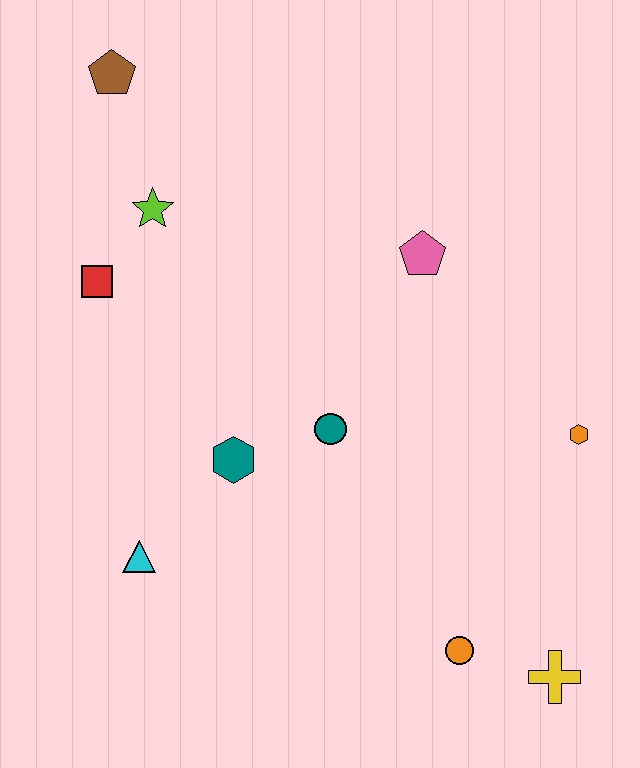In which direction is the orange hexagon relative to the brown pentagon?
The orange hexagon is to the right of the brown pentagon.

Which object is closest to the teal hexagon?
The teal circle is closest to the teal hexagon.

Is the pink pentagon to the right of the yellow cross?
No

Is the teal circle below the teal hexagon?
No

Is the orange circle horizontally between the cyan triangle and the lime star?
No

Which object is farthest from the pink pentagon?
The yellow cross is farthest from the pink pentagon.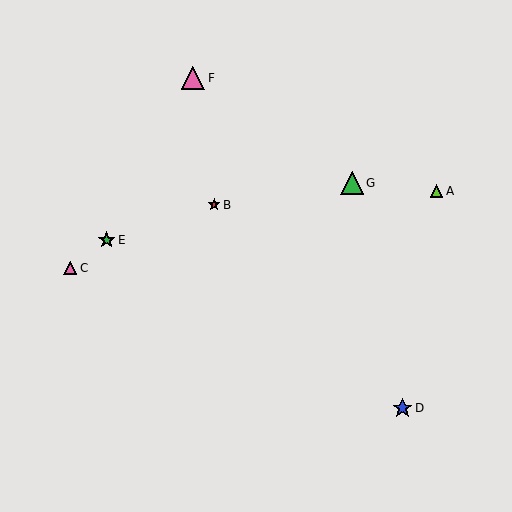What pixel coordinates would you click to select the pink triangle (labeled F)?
Click at (193, 78) to select the pink triangle F.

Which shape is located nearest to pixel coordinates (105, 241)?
The green star (labeled E) at (107, 240) is nearest to that location.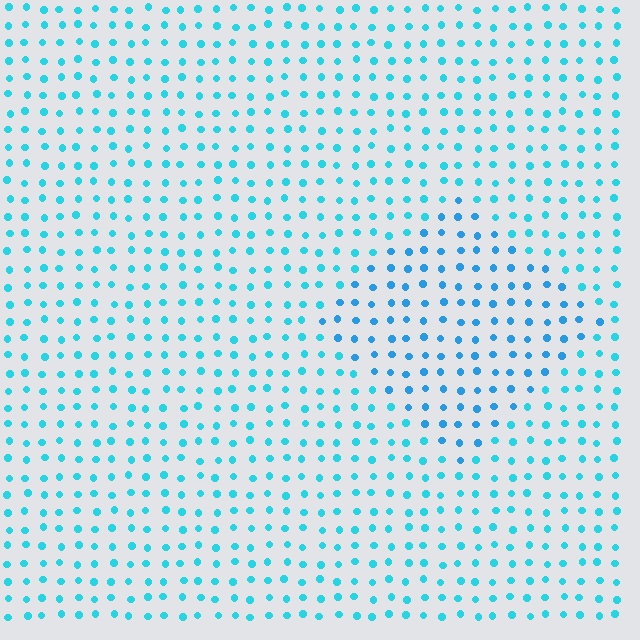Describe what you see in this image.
The image is filled with small cyan elements in a uniform arrangement. A diamond-shaped region is visible where the elements are tinted to a slightly different hue, forming a subtle color boundary.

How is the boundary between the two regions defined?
The boundary is defined purely by a slight shift in hue (about 19 degrees). Spacing, size, and orientation are identical on both sides.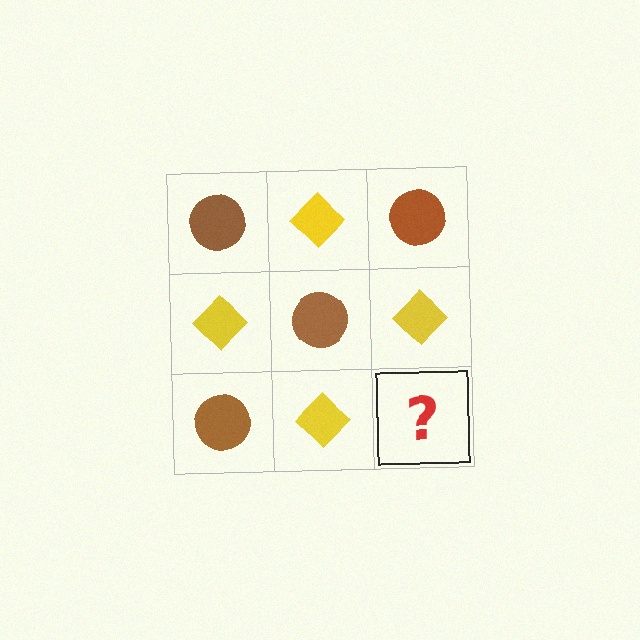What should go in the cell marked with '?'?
The missing cell should contain a brown circle.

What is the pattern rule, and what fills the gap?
The rule is that it alternates brown circle and yellow diamond in a checkerboard pattern. The gap should be filled with a brown circle.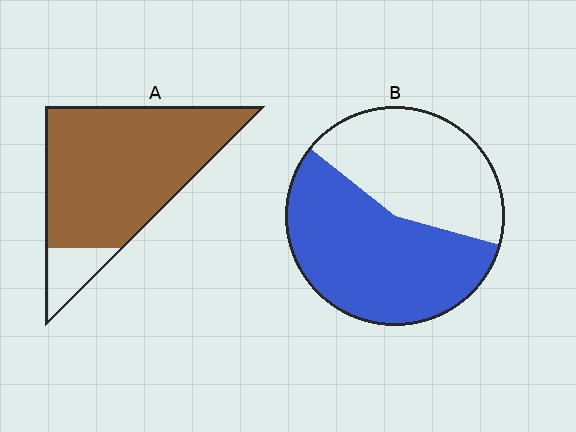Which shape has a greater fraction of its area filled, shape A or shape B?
Shape A.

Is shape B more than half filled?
Yes.